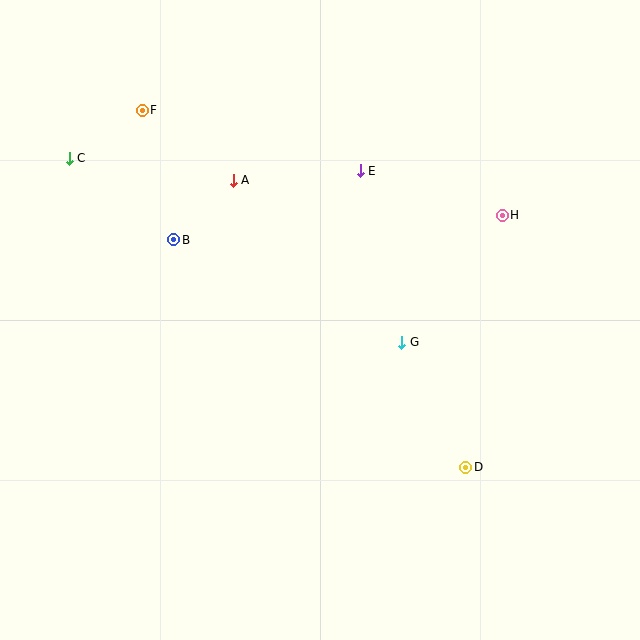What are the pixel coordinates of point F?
Point F is at (142, 110).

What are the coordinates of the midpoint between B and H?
The midpoint between B and H is at (338, 227).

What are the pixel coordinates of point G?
Point G is at (402, 342).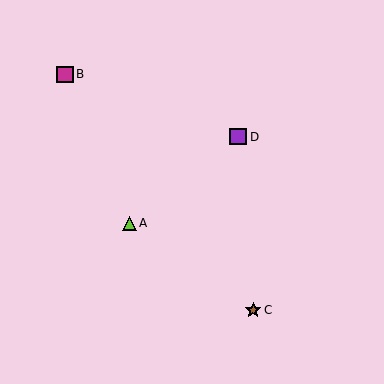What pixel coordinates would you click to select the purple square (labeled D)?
Click at (238, 137) to select the purple square D.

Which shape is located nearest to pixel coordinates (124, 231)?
The lime triangle (labeled A) at (130, 223) is nearest to that location.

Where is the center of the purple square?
The center of the purple square is at (238, 137).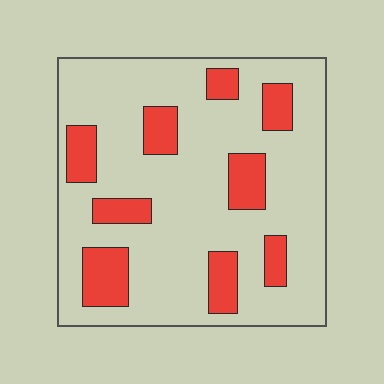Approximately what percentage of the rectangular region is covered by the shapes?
Approximately 20%.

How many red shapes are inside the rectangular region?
9.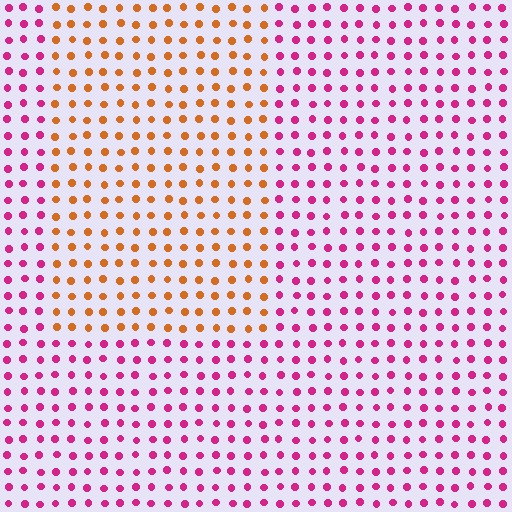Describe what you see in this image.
The image is filled with small magenta elements in a uniform arrangement. A rectangle-shaped region is visible where the elements are tinted to a slightly different hue, forming a subtle color boundary.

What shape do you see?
I see a rectangle.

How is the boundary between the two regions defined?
The boundary is defined purely by a slight shift in hue (about 59 degrees). Spacing, size, and orientation are identical on both sides.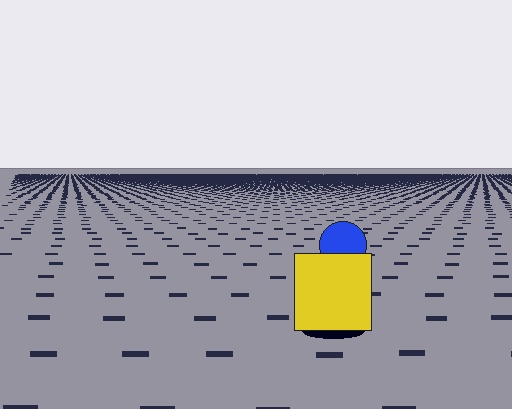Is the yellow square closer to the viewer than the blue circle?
Yes. The yellow square is closer — you can tell from the texture gradient: the ground texture is coarser near it.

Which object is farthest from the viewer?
The blue circle is farthest from the viewer. It appears smaller and the ground texture around it is denser.